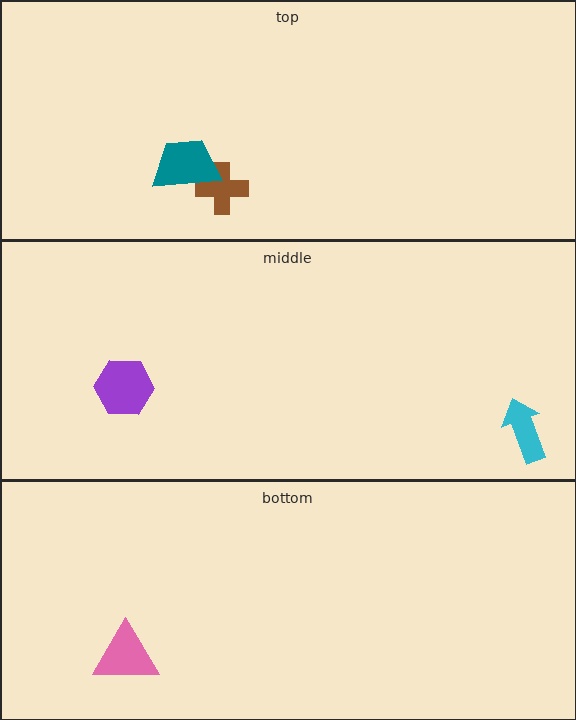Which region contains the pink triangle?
The bottom region.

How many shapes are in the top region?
2.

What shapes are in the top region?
The brown cross, the teal trapezoid.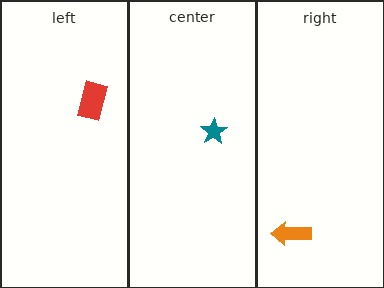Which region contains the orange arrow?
The right region.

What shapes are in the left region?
The red rectangle.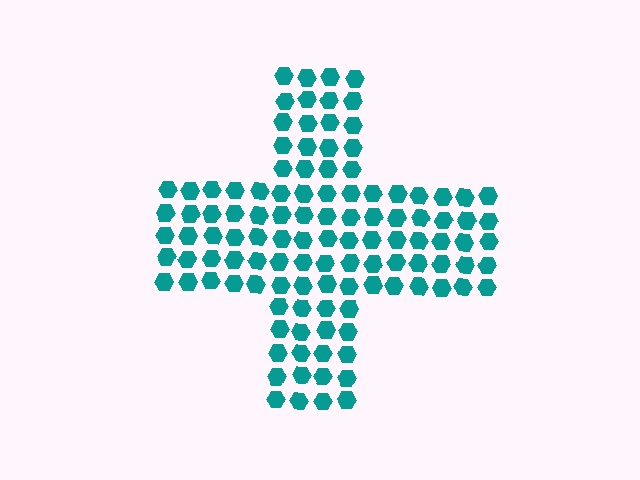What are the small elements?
The small elements are hexagons.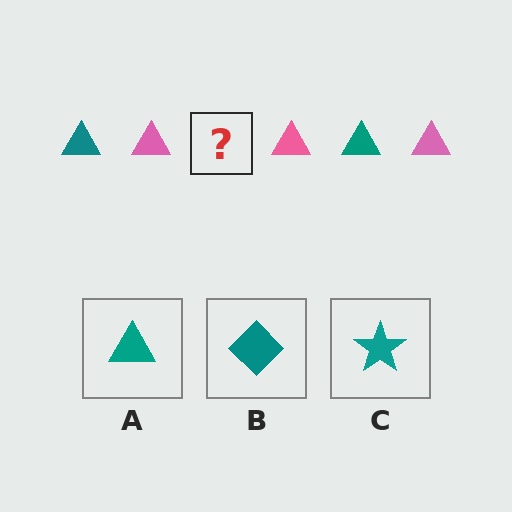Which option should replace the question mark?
Option A.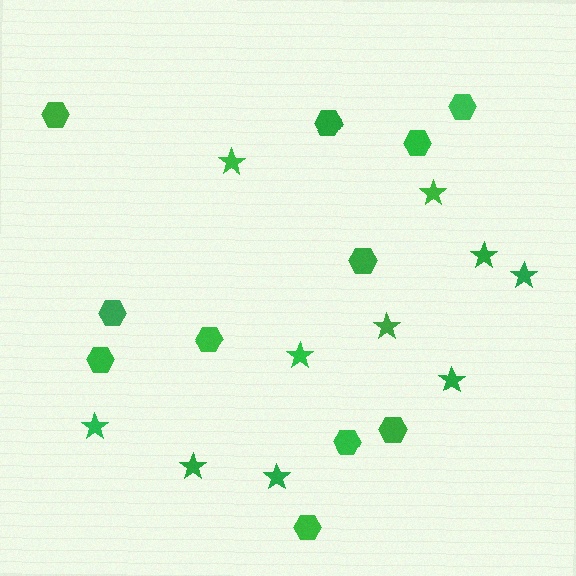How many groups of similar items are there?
There are 2 groups: one group of stars (10) and one group of hexagons (11).